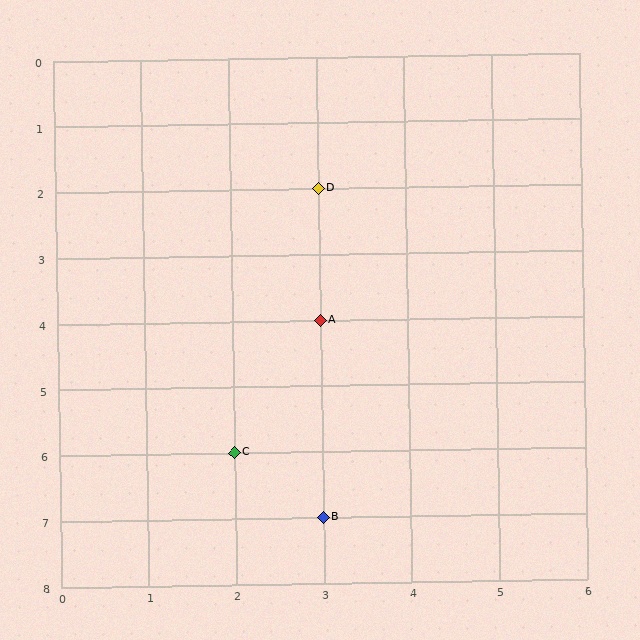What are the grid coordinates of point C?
Point C is at grid coordinates (2, 6).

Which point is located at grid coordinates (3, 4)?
Point A is at (3, 4).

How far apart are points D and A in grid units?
Points D and A are 2 rows apart.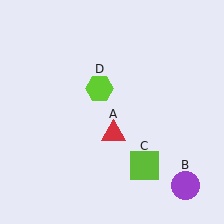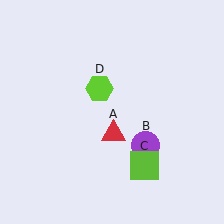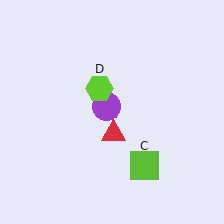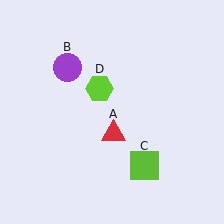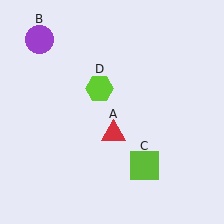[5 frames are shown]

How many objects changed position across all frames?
1 object changed position: purple circle (object B).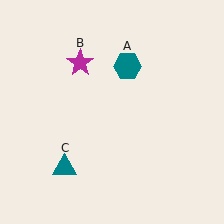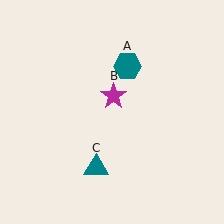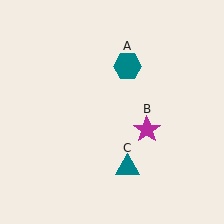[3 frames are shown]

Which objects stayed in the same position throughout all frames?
Teal hexagon (object A) remained stationary.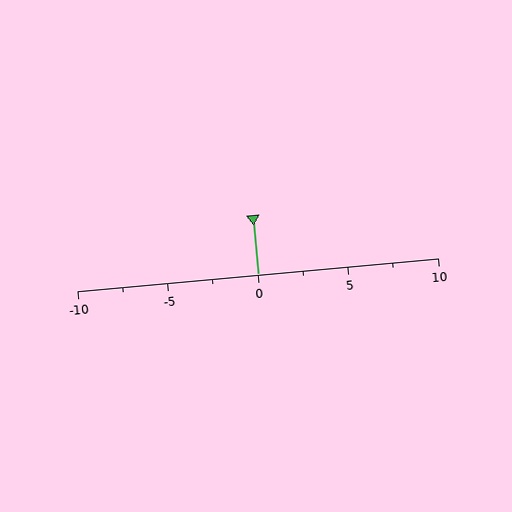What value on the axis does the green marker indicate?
The marker indicates approximately 0.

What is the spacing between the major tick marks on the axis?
The major ticks are spaced 5 apart.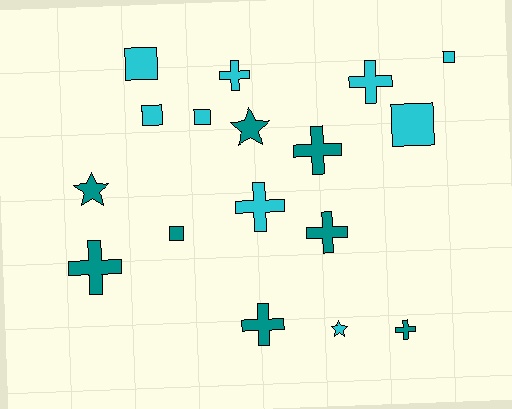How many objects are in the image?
There are 17 objects.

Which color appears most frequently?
Cyan, with 9 objects.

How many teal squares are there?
There is 1 teal square.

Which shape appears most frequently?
Cross, with 8 objects.